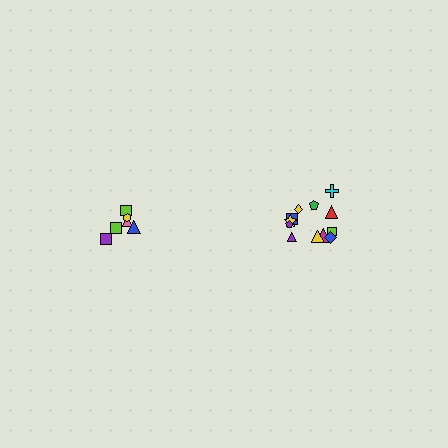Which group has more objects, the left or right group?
The right group.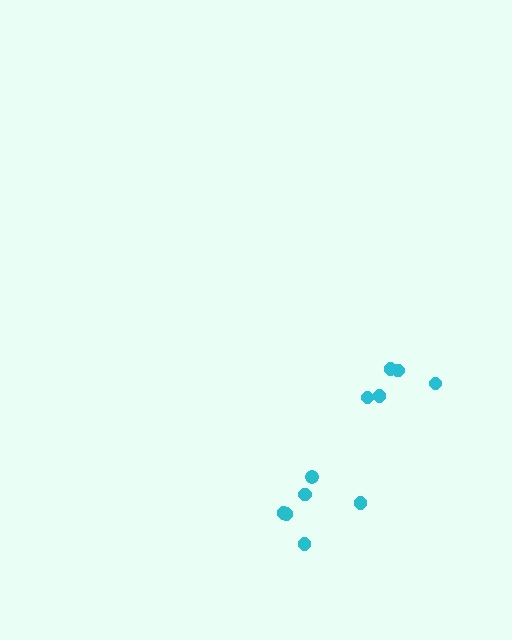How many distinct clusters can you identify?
There are 2 distinct clusters.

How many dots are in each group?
Group 1: 6 dots, Group 2: 5 dots (11 total).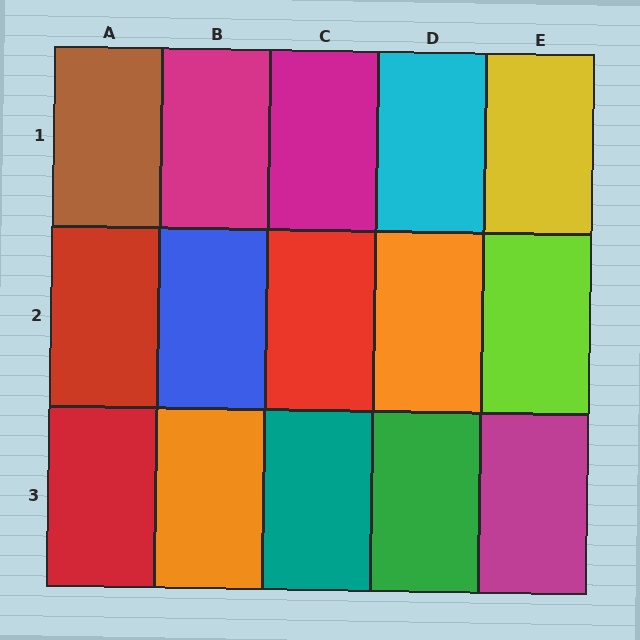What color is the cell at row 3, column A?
Red.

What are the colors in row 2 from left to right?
Red, blue, red, orange, lime.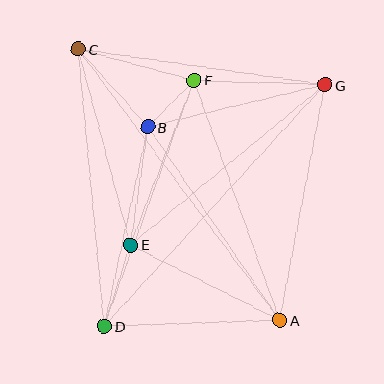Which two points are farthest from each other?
Points A and C are farthest from each other.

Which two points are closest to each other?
Points B and F are closest to each other.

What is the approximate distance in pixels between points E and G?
The distance between E and G is approximately 252 pixels.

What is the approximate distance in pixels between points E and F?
The distance between E and F is approximately 176 pixels.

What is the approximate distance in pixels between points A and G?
The distance between A and G is approximately 240 pixels.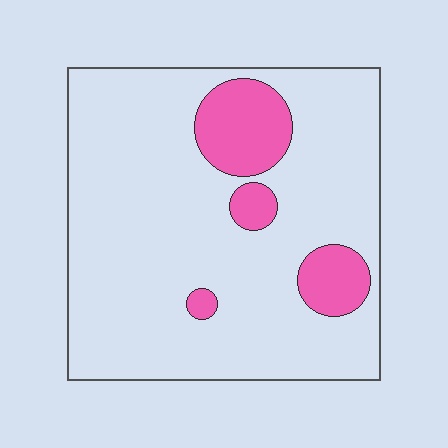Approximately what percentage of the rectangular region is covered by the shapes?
Approximately 15%.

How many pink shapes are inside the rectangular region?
4.